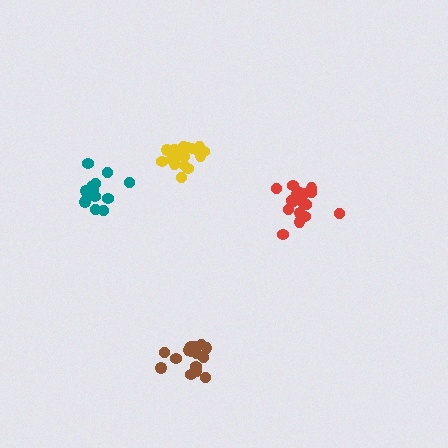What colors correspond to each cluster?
The clusters are colored: red, teal, brown, yellow.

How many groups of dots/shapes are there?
There are 4 groups.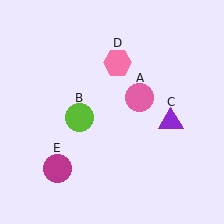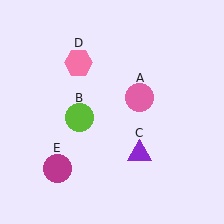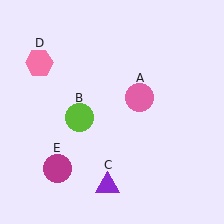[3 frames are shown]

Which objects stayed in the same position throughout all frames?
Pink circle (object A) and lime circle (object B) and magenta circle (object E) remained stationary.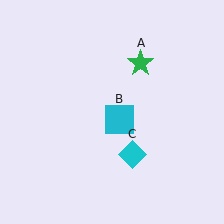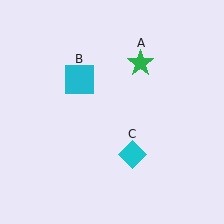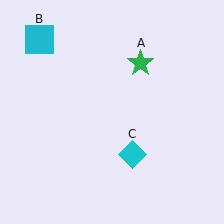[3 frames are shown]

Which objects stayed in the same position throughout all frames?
Green star (object A) and cyan diamond (object C) remained stationary.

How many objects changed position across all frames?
1 object changed position: cyan square (object B).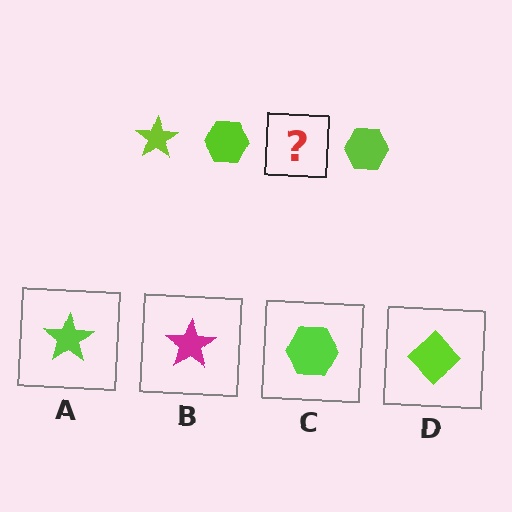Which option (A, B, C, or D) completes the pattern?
A.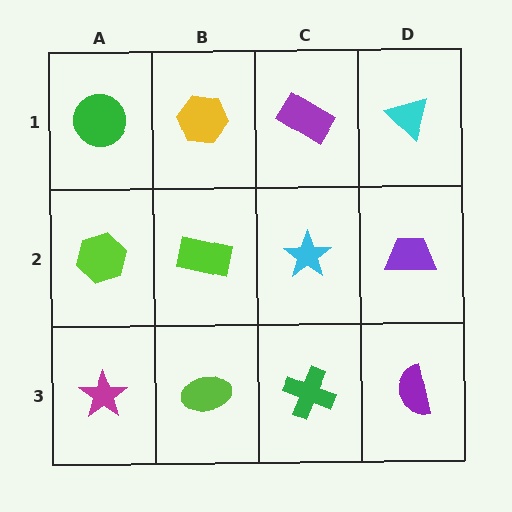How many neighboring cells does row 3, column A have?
2.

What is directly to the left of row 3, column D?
A green cross.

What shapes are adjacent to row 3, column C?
A cyan star (row 2, column C), a lime ellipse (row 3, column B), a purple semicircle (row 3, column D).